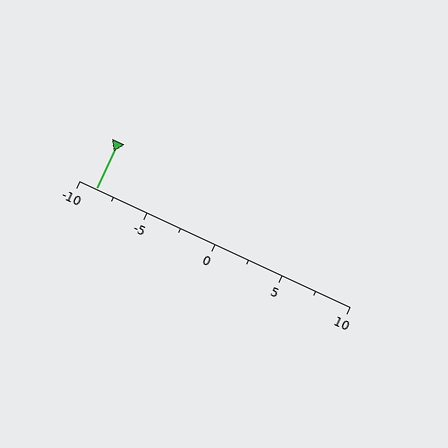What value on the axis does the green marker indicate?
The marker indicates approximately -8.8.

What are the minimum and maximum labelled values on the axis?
The axis runs from -10 to 10.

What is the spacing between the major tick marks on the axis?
The major ticks are spaced 5 apart.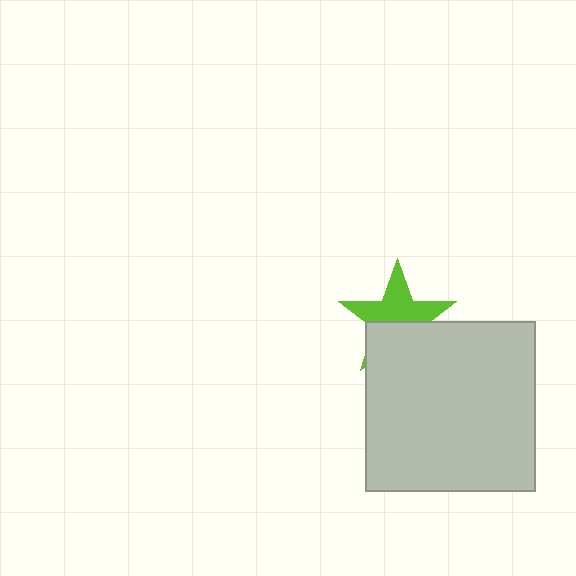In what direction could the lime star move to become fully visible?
The lime star could move up. That would shift it out from behind the light gray square entirely.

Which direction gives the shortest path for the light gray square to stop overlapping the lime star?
Moving down gives the shortest separation.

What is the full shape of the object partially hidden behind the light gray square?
The partially hidden object is a lime star.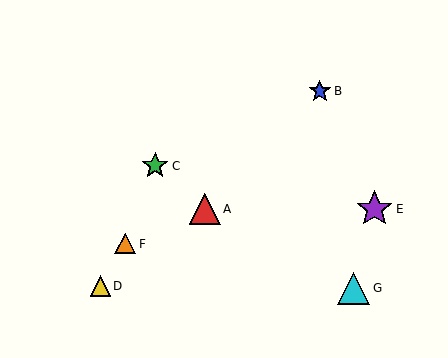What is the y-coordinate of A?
Object A is at y≈209.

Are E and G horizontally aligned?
No, E is at y≈209 and G is at y≈288.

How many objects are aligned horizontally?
2 objects (A, E) are aligned horizontally.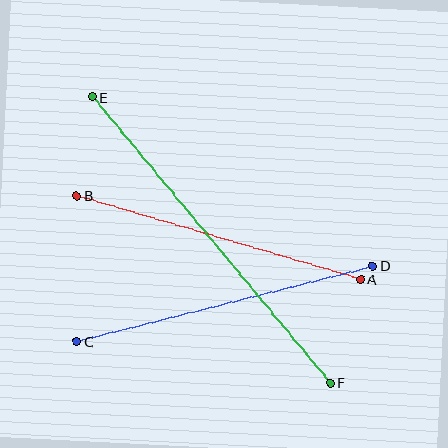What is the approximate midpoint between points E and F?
The midpoint is at approximately (211, 240) pixels.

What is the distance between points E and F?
The distance is approximately 372 pixels.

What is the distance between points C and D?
The distance is approximately 306 pixels.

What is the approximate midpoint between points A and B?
The midpoint is at approximately (219, 238) pixels.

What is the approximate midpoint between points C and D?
The midpoint is at approximately (225, 304) pixels.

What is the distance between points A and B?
The distance is approximately 296 pixels.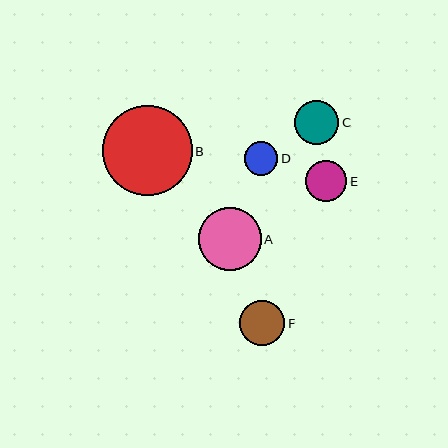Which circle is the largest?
Circle B is the largest with a size of approximately 90 pixels.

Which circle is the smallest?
Circle D is the smallest with a size of approximately 33 pixels.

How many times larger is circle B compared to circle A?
Circle B is approximately 1.4 times the size of circle A.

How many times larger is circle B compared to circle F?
Circle B is approximately 2.0 times the size of circle F.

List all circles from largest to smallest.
From largest to smallest: B, A, F, C, E, D.